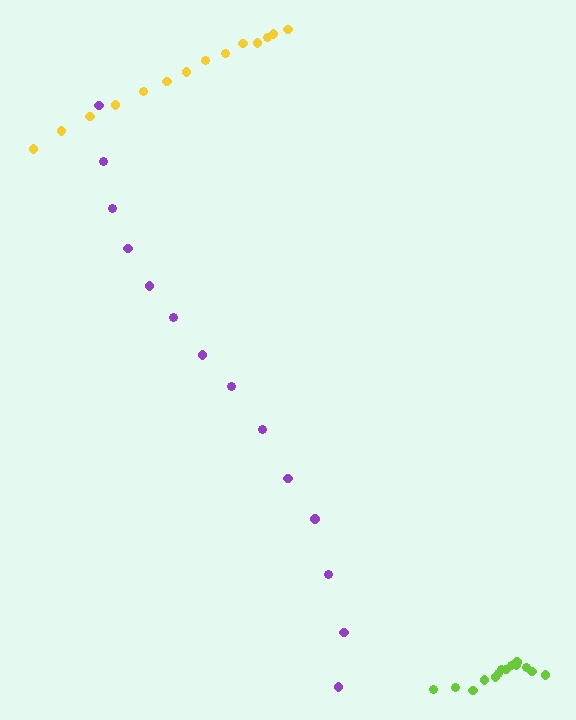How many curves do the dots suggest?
There are 3 distinct paths.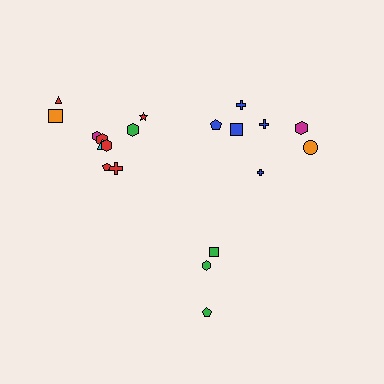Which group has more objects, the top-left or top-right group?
The top-left group.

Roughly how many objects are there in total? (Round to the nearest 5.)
Roughly 20 objects in total.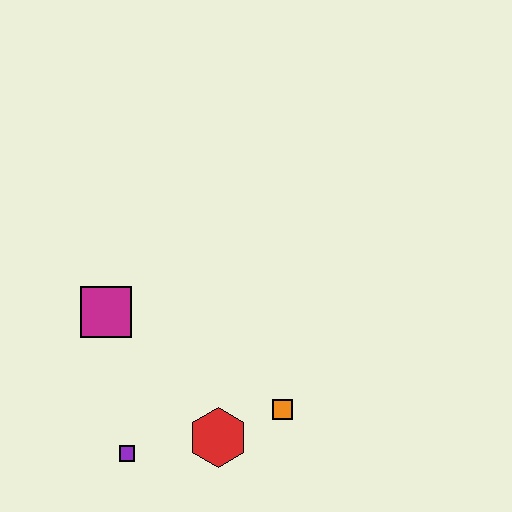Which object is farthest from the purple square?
The orange square is farthest from the purple square.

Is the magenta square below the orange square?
No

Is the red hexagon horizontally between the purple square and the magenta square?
No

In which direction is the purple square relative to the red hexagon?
The purple square is to the left of the red hexagon.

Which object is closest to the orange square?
The red hexagon is closest to the orange square.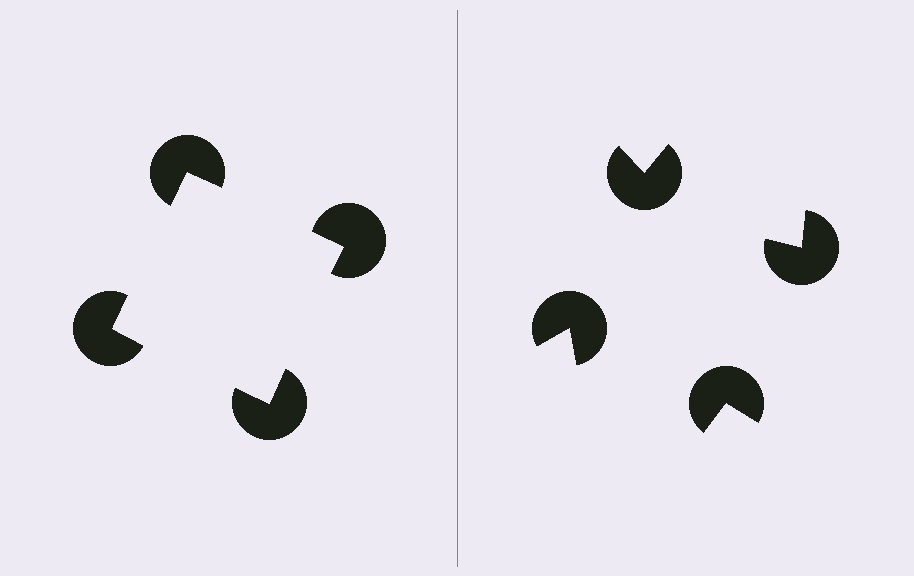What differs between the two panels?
The pac-man discs are positioned identically on both sides; only the wedge orientations differ. On the left they align to a square; on the right they are misaligned.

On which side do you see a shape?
An illusory square appears on the left side. On the right side the wedge cuts are rotated, so no coherent shape forms.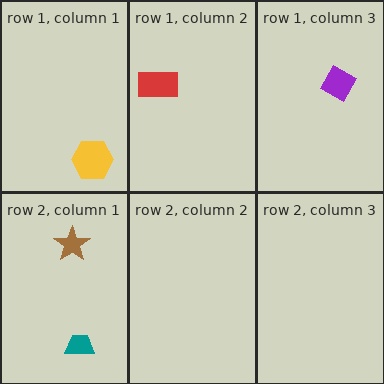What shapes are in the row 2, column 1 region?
The brown star, the teal trapezoid.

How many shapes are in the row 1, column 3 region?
1.